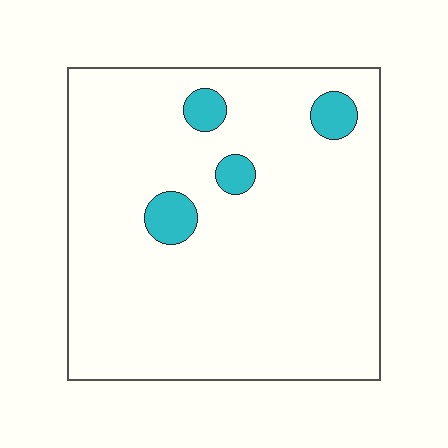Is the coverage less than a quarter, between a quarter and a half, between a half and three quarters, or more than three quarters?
Less than a quarter.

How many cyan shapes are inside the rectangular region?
4.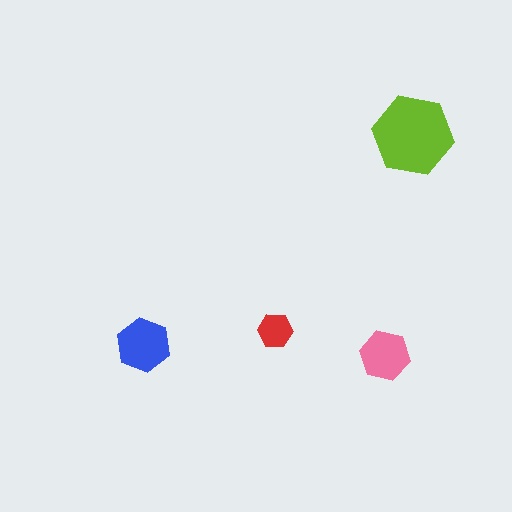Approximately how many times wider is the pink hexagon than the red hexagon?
About 1.5 times wider.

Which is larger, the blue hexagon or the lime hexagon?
The lime one.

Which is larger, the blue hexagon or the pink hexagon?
The blue one.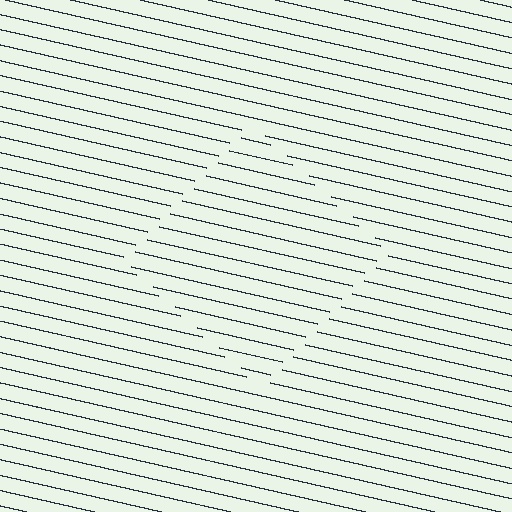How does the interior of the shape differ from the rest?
The interior of the shape contains the same grating, shifted by half a period — the contour is defined by the phase discontinuity where line-ends from the inner and outer gratings abut.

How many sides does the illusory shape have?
4 sides — the line-ends trace a square.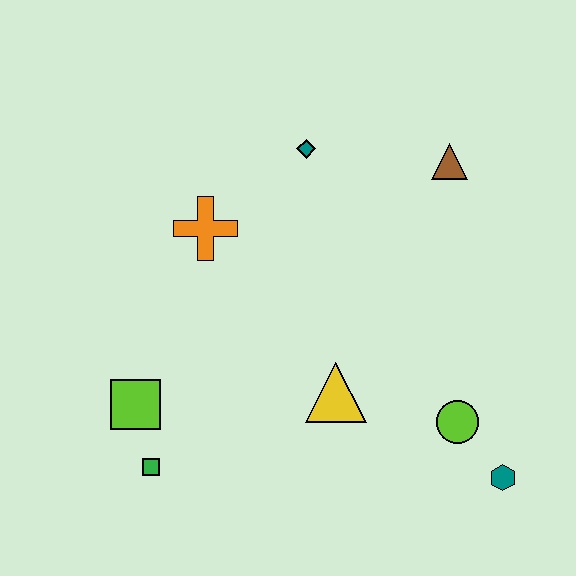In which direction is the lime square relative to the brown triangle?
The lime square is to the left of the brown triangle.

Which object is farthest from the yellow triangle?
The brown triangle is farthest from the yellow triangle.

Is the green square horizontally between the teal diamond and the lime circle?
No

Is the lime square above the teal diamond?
No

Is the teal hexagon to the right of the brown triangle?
Yes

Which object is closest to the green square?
The lime square is closest to the green square.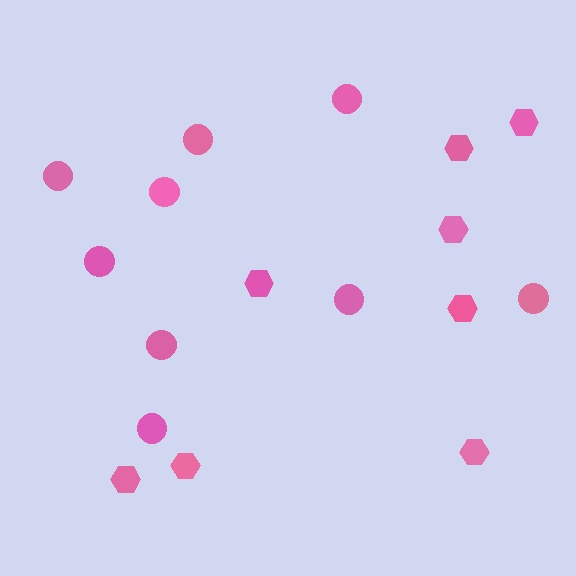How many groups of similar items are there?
There are 2 groups: one group of hexagons (8) and one group of circles (9).